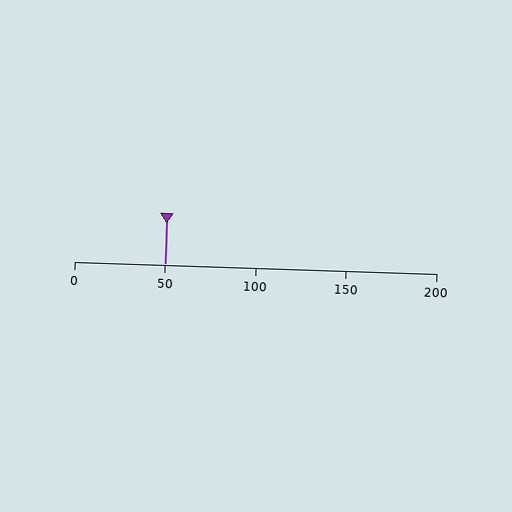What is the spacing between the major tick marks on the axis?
The major ticks are spaced 50 apart.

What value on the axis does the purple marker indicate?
The marker indicates approximately 50.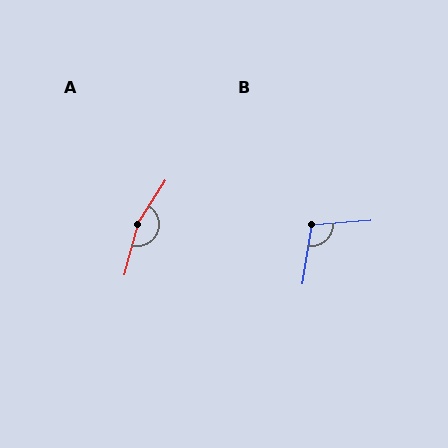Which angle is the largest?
A, at approximately 163 degrees.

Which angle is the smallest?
B, at approximately 103 degrees.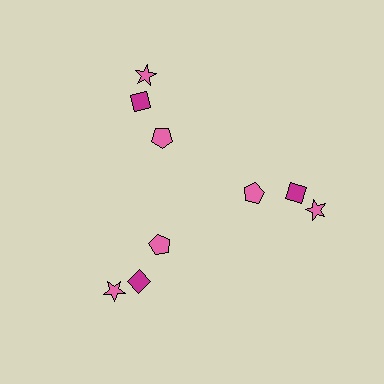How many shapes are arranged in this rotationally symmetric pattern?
There are 9 shapes, arranged in 3 groups of 3.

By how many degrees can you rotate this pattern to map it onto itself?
The pattern maps onto itself every 120 degrees of rotation.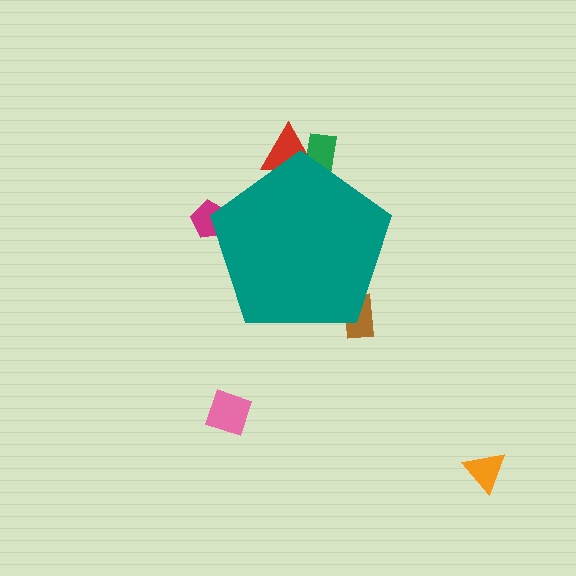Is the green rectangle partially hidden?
Yes, the green rectangle is partially hidden behind the teal pentagon.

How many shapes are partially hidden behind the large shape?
4 shapes are partially hidden.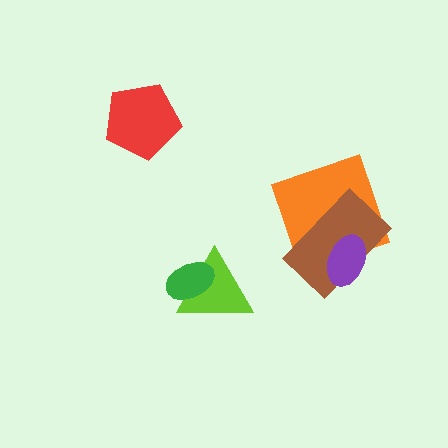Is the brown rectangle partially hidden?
Yes, it is partially covered by another shape.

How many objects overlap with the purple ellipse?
2 objects overlap with the purple ellipse.